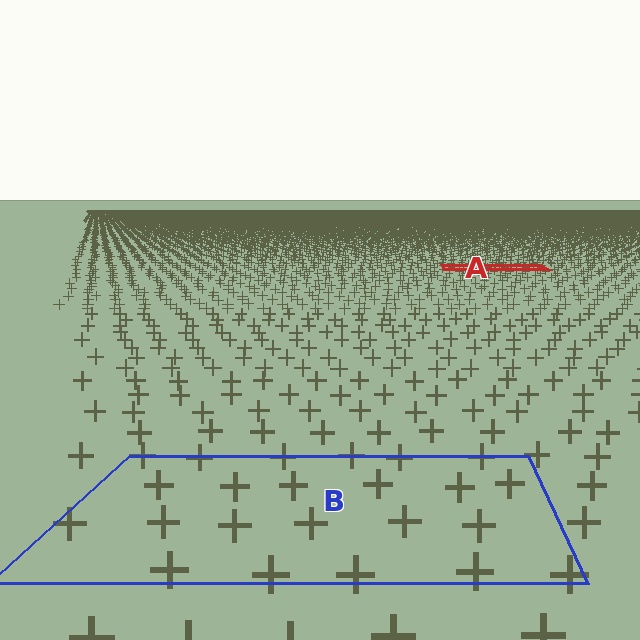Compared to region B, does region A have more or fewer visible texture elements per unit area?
Region A has more texture elements per unit area — they are packed more densely because it is farther away.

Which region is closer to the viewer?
Region B is closer. The texture elements there are larger and more spread out.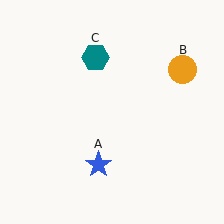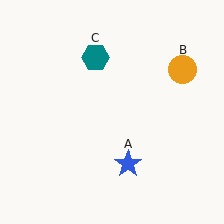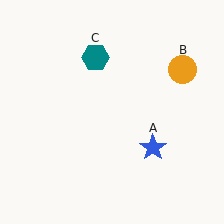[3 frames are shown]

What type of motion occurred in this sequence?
The blue star (object A) rotated counterclockwise around the center of the scene.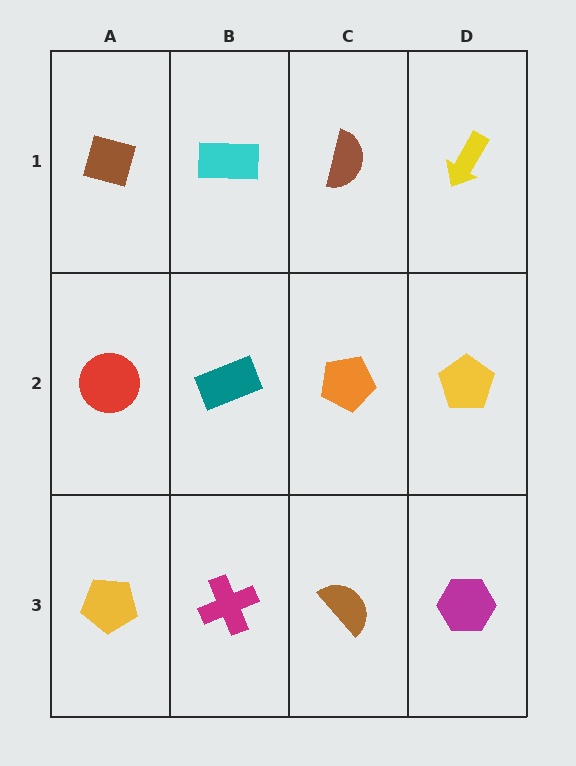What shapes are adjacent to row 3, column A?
A red circle (row 2, column A), a magenta cross (row 3, column B).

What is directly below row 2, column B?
A magenta cross.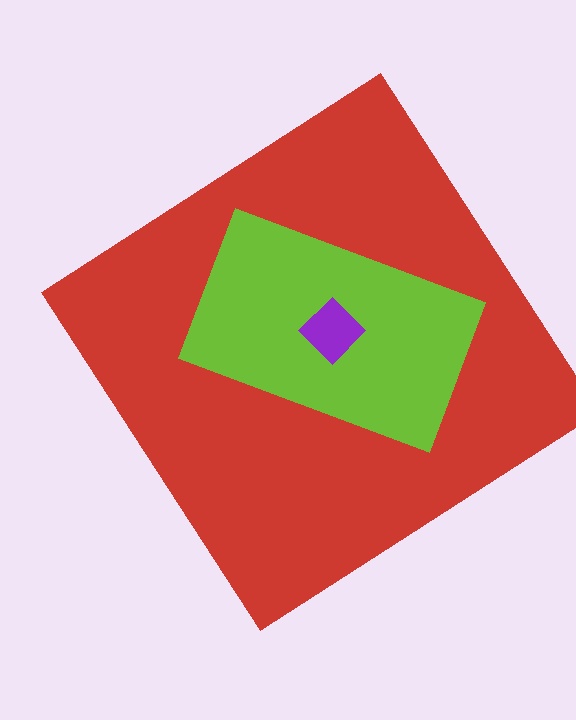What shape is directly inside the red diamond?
The lime rectangle.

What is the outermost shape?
The red diamond.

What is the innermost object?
The purple diamond.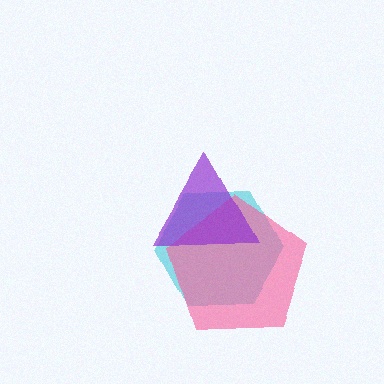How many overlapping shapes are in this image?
There are 3 overlapping shapes in the image.